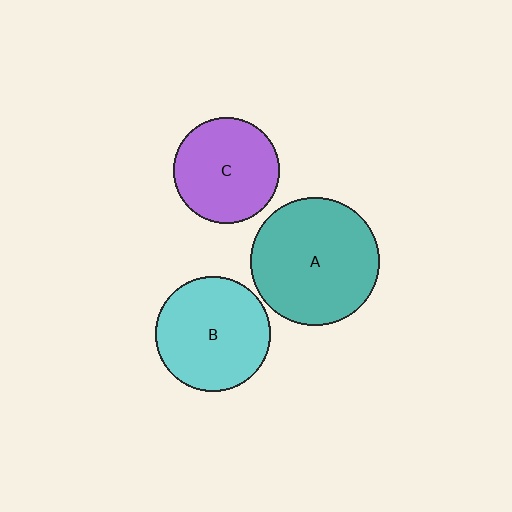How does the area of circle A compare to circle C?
Approximately 1.5 times.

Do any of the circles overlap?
No, none of the circles overlap.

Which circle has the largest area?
Circle A (teal).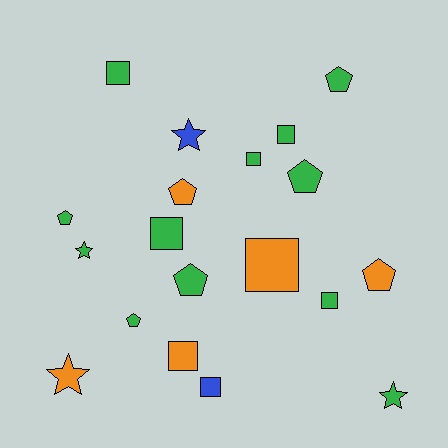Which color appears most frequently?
Green, with 12 objects.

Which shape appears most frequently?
Square, with 8 objects.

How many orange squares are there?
There are 2 orange squares.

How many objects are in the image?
There are 19 objects.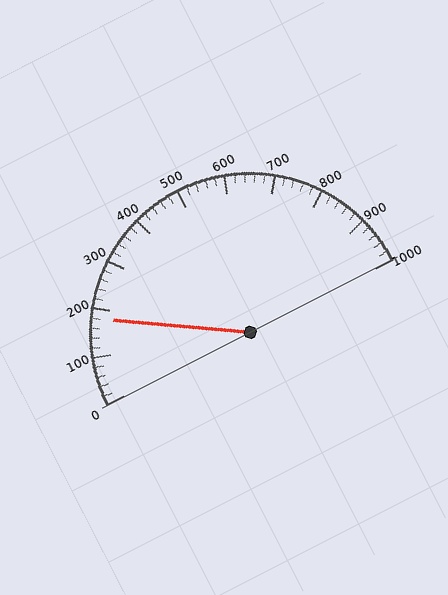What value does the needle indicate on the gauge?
The needle indicates approximately 180.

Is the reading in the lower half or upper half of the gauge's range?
The reading is in the lower half of the range (0 to 1000).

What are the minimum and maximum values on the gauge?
The gauge ranges from 0 to 1000.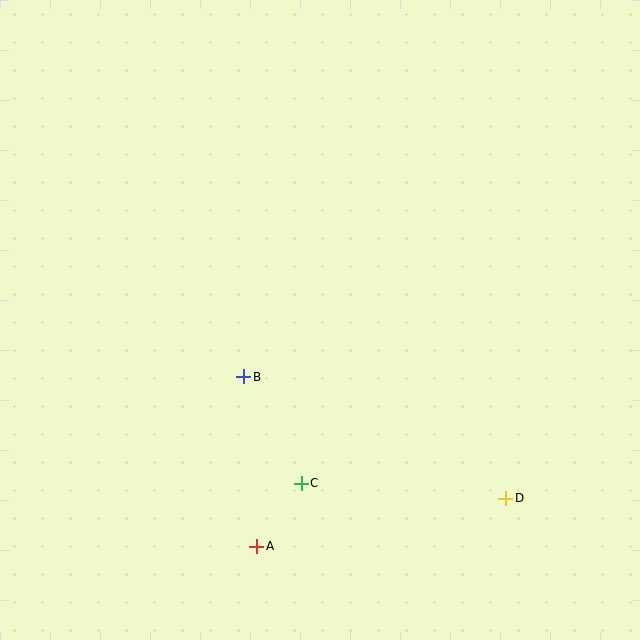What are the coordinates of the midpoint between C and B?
The midpoint between C and B is at (272, 430).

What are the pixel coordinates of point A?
Point A is at (257, 546).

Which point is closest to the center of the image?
Point B at (244, 377) is closest to the center.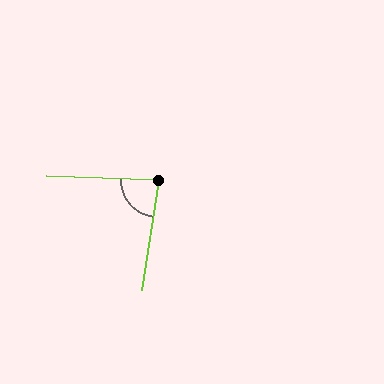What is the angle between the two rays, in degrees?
Approximately 84 degrees.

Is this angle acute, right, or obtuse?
It is acute.